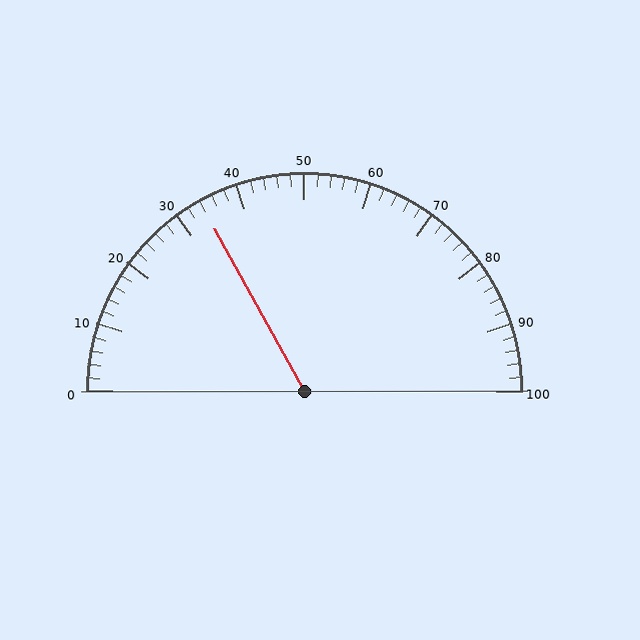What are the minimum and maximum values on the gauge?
The gauge ranges from 0 to 100.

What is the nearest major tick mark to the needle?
The nearest major tick mark is 30.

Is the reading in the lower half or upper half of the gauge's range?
The reading is in the lower half of the range (0 to 100).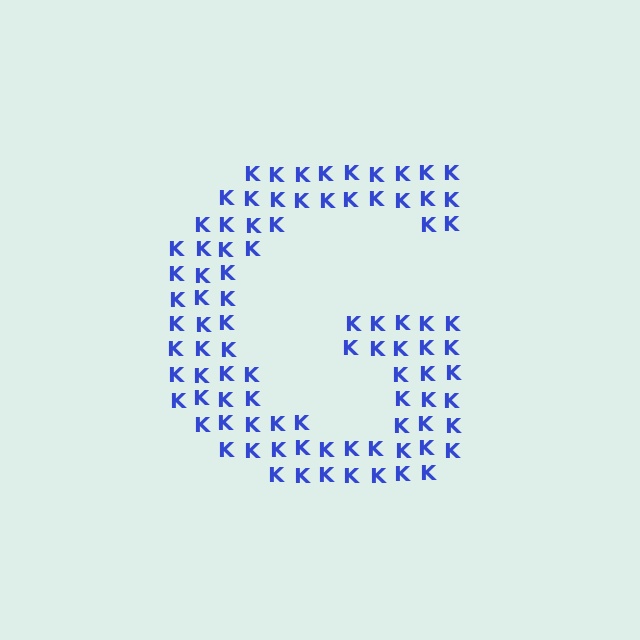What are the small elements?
The small elements are letter K's.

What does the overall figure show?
The overall figure shows the letter G.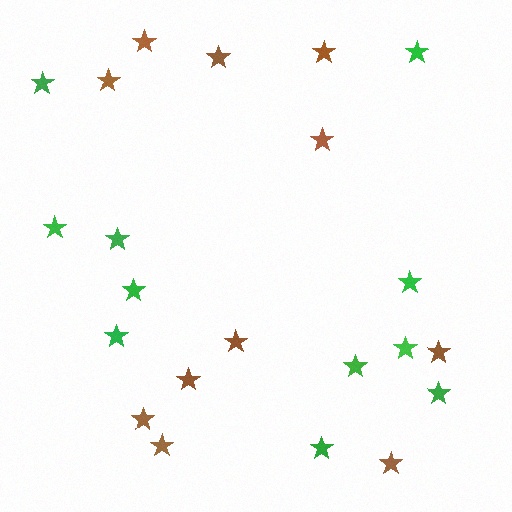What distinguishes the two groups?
There are 2 groups: one group of green stars (11) and one group of brown stars (11).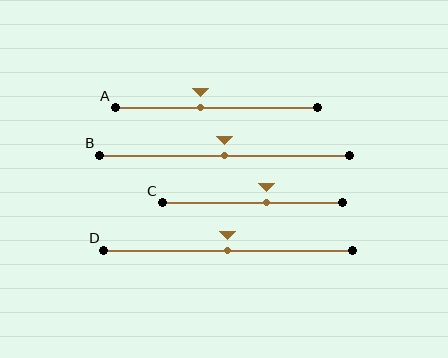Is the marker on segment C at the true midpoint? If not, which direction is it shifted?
No, the marker on segment C is shifted to the right by about 8% of the segment length.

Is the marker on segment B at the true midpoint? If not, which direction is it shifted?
Yes, the marker on segment B is at the true midpoint.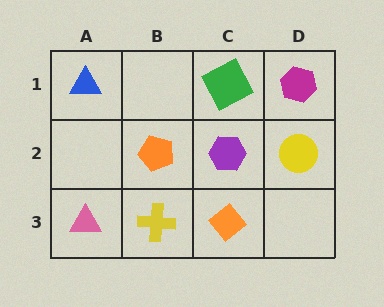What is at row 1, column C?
A green square.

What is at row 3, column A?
A pink triangle.